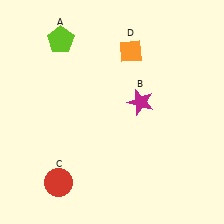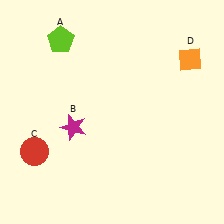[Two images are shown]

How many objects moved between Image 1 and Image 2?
3 objects moved between the two images.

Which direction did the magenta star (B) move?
The magenta star (B) moved left.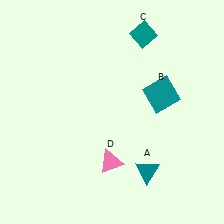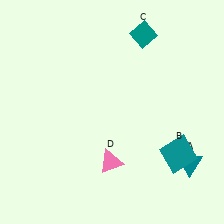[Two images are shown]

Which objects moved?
The objects that moved are: the teal triangle (A), the teal square (B).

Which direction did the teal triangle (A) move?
The teal triangle (A) moved right.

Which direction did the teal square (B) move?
The teal square (B) moved down.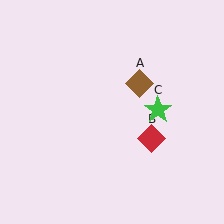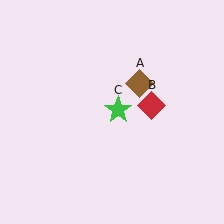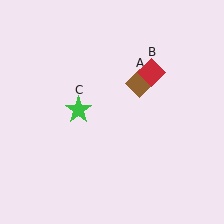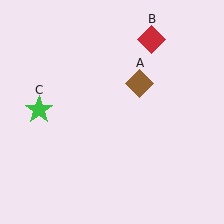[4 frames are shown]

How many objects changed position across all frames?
2 objects changed position: red diamond (object B), green star (object C).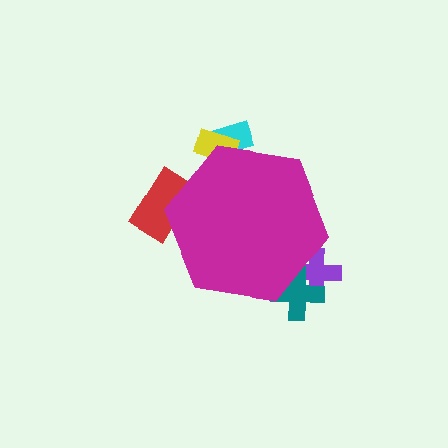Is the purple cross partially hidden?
Yes, the purple cross is partially hidden behind the magenta hexagon.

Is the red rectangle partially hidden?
Yes, the red rectangle is partially hidden behind the magenta hexagon.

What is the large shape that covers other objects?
A magenta hexagon.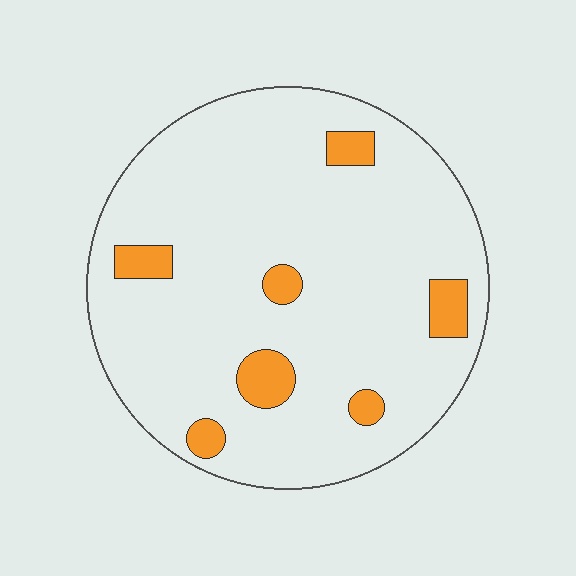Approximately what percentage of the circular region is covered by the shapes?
Approximately 10%.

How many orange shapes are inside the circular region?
7.